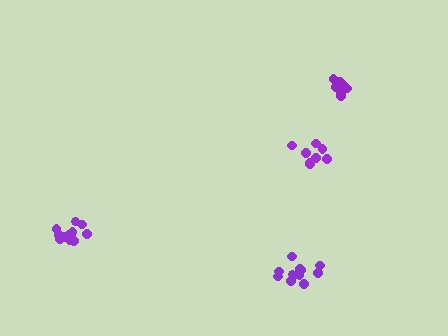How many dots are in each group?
Group 1: 12 dots, Group 2: 8 dots, Group 3: 7 dots, Group 4: 12 dots (39 total).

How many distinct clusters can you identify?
There are 4 distinct clusters.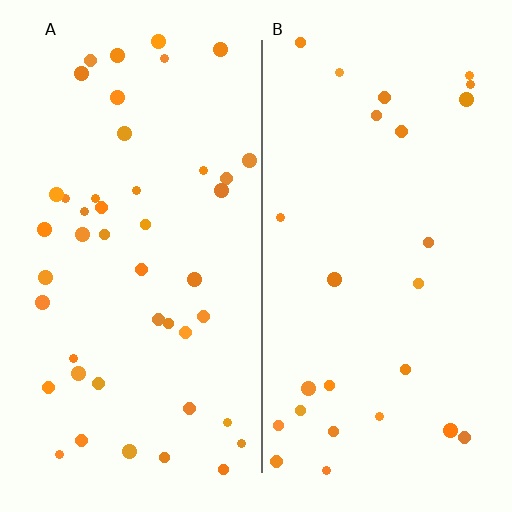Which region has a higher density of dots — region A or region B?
A (the left).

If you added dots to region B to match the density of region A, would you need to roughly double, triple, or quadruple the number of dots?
Approximately double.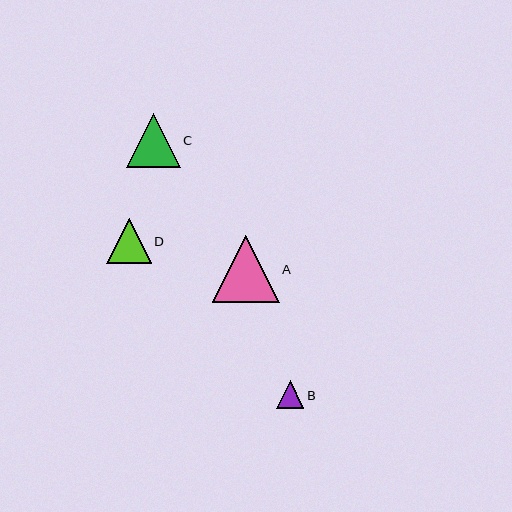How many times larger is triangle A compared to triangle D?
Triangle A is approximately 1.5 times the size of triangle D.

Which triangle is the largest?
Triangle A is the largest with a size of approximately 66 pixels.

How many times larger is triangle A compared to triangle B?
Triangle A is approximately 2.4 times the size of triangle B.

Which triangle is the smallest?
Triangle B is the smallest with a size of approximately 27 pixels.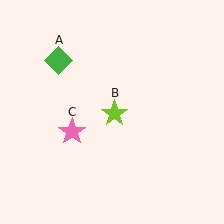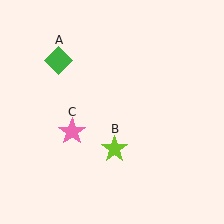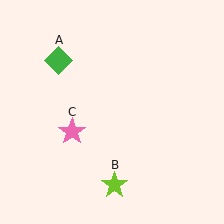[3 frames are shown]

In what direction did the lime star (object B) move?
The lime star (object B) moved down.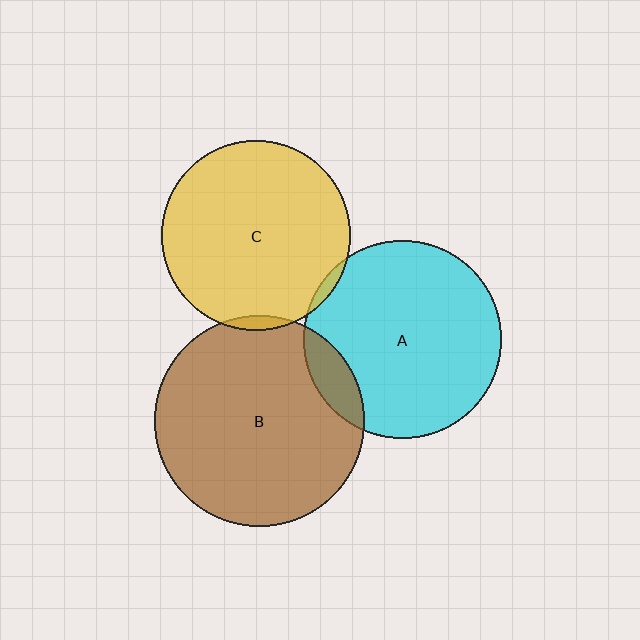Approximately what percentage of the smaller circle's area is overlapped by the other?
Approximately 5%.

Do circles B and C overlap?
Yes.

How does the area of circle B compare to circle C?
Approximately 1.2 times.